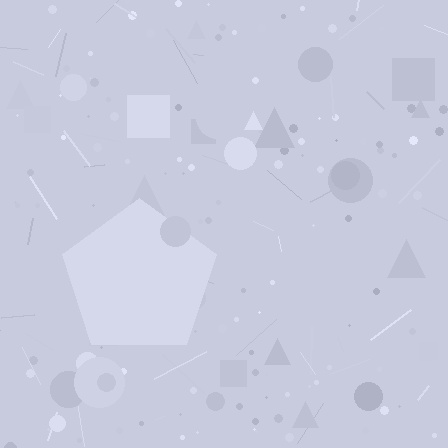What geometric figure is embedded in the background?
A pentagon is embedded in the background.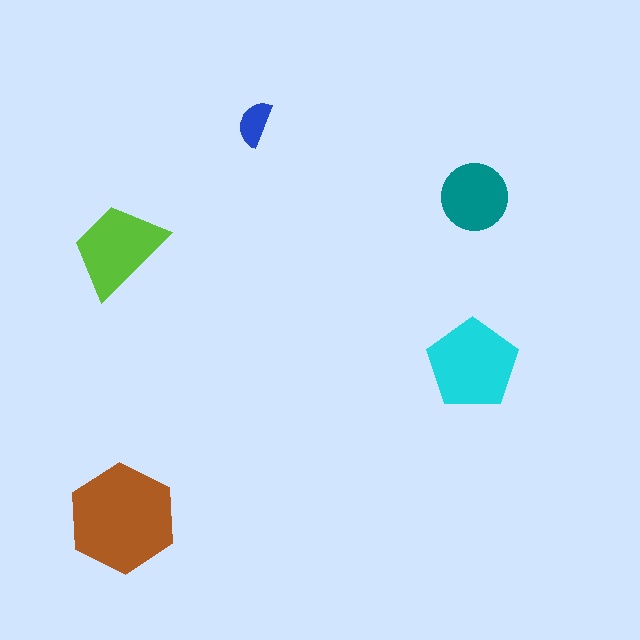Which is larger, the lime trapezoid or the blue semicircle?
The lime trapezoid.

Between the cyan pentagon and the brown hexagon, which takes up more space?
The brown hexagon.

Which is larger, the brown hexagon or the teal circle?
The brown hexagon.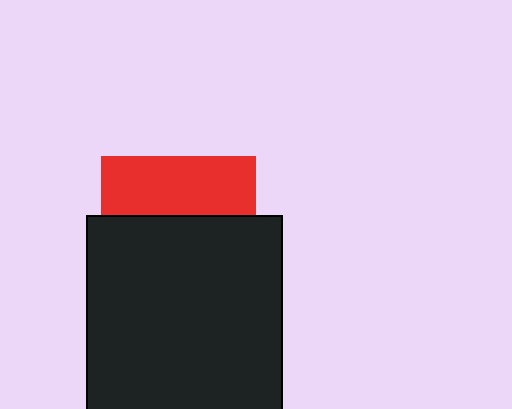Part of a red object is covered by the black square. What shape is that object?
It is a square.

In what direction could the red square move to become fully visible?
The red square could move up. That would shift it out from behind the black square entirely.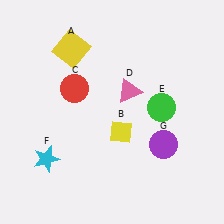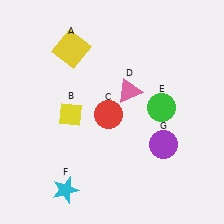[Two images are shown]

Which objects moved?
The objects that moved are: the yellow diamond (B), the red circle (C), the cyan star (F).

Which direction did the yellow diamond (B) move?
The yellow diamond (B) moved left.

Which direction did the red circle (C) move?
The red circle (C) moved right.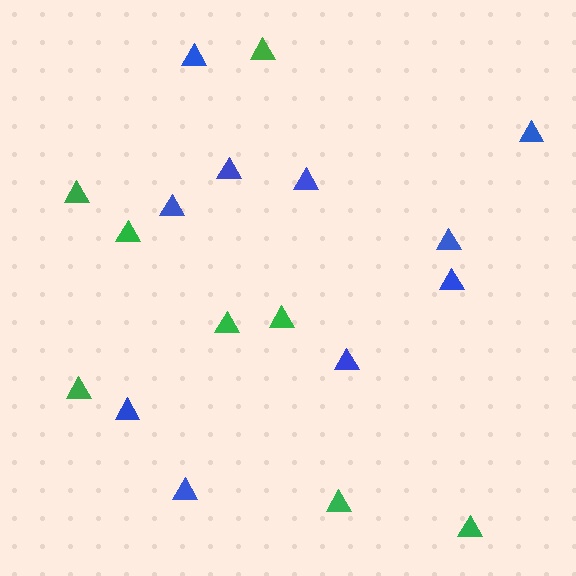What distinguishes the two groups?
There are 2 groups: one group of blue triangles (10) and one group of green triangles (8).